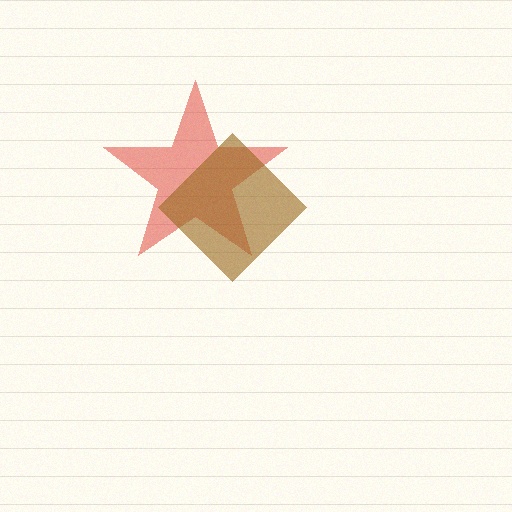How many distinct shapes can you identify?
There are 2 distinct shapes: a red star, a brown diamond.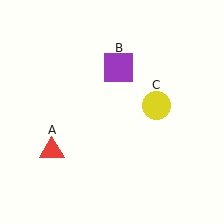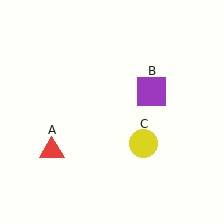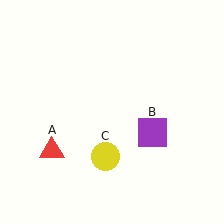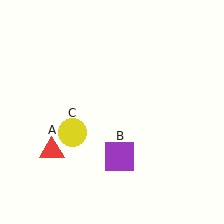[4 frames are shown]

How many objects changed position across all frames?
2 objects changed position: purple square (object B), yellow circle (object C).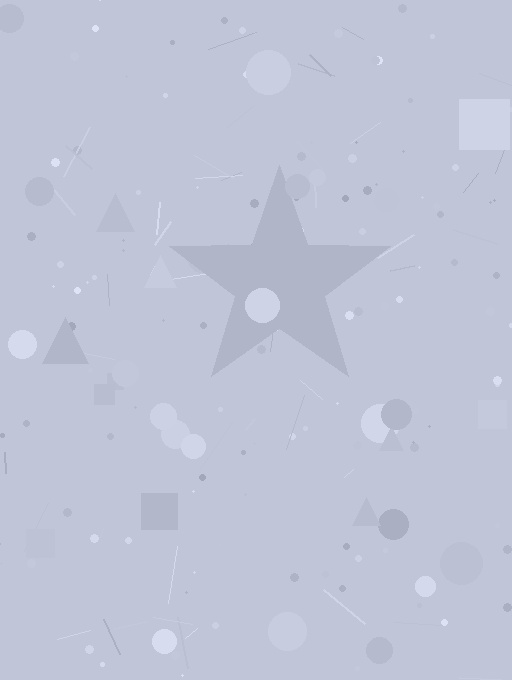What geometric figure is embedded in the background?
A star is embedded in the background.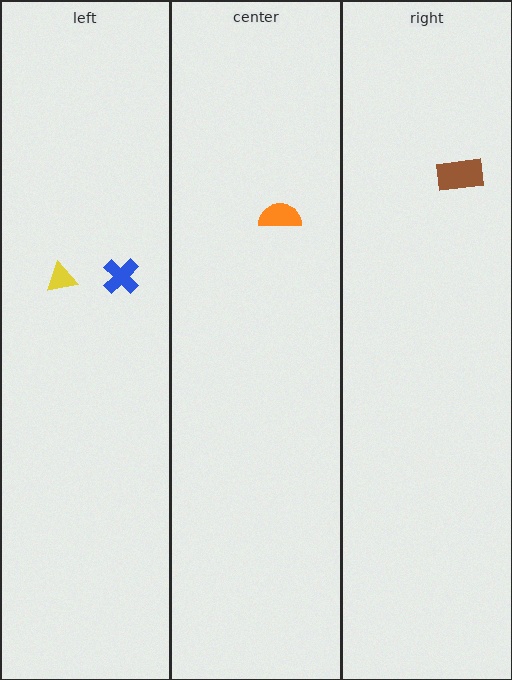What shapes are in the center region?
The orange semicircle.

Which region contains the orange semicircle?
The center region.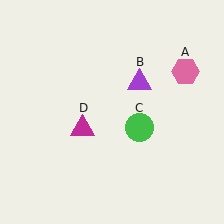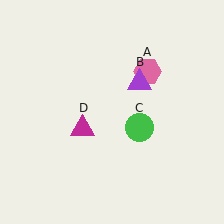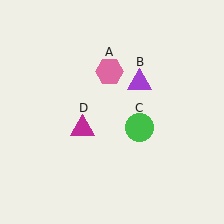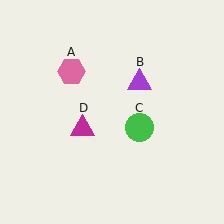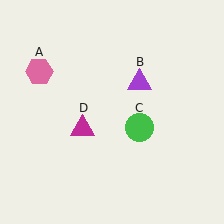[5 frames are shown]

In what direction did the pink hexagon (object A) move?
The pink hexagon (object A) moved left.